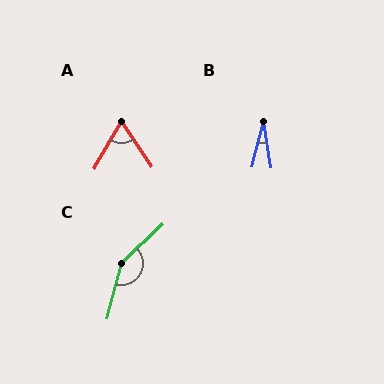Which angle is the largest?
C, at approximately 148 degrees.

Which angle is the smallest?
B, at approximately 23 degrees.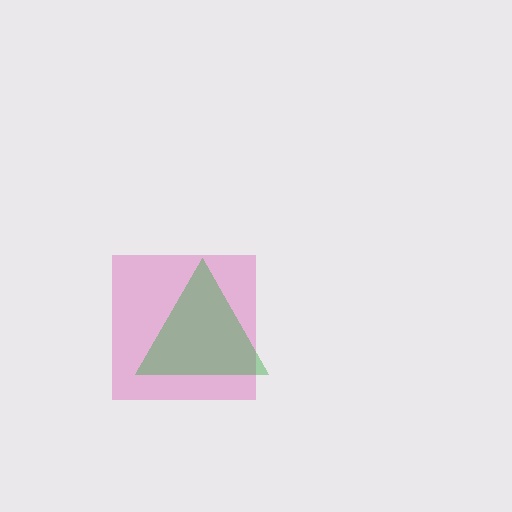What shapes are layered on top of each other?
The layered shapes are: a pink square, a green triangle.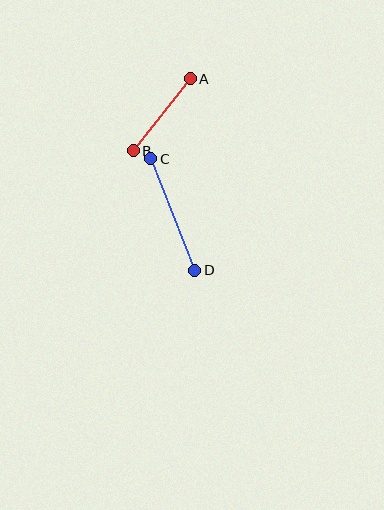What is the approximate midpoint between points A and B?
The midpoint is at approximately (162, 115) pixels.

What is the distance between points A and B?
The distance is approximately 92 pixels.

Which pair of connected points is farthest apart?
Points C and D are farthest apart.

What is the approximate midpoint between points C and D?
The midpoint is at approximately (173, 214) pixels.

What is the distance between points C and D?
The distance is approximately 120 pixels.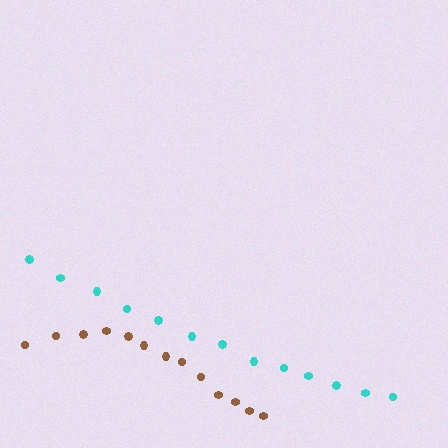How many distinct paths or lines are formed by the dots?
There are 2 distinct paths.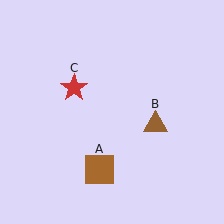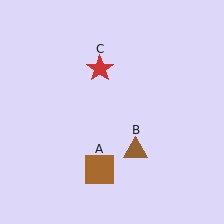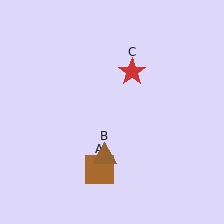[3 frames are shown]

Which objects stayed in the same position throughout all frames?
Brown square (object A) remained stationary.